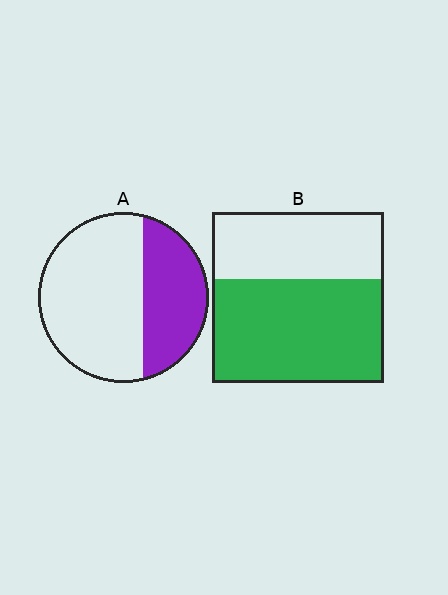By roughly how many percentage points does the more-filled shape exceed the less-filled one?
By roughly 25 percentage points (B over A).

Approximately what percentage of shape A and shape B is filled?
A is approximately 35% and B is approximately 60%.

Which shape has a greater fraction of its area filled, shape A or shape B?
Shape B.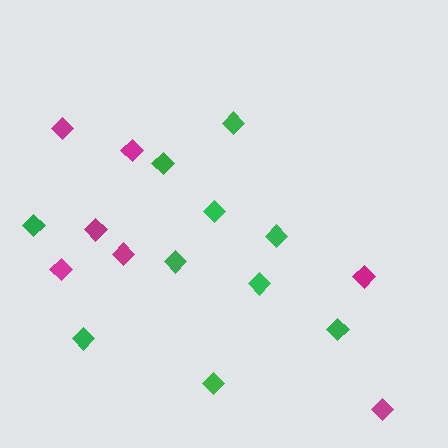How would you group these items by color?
There are 2 groups: one group of green diamonds (10) and one group of magenta diamonds (7).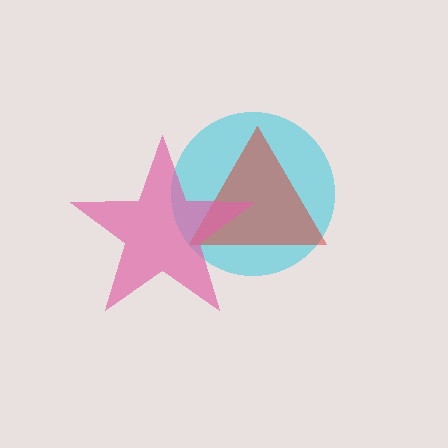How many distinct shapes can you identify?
There are 3 distinct shapes: a cyan circle, a red triangle, a pink star.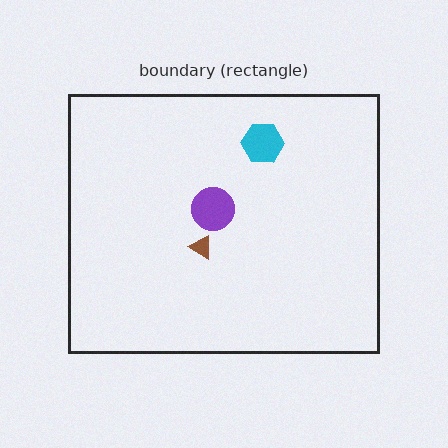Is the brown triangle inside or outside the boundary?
Inside.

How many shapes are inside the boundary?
3 inside, 0 outside.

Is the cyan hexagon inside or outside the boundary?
Inside.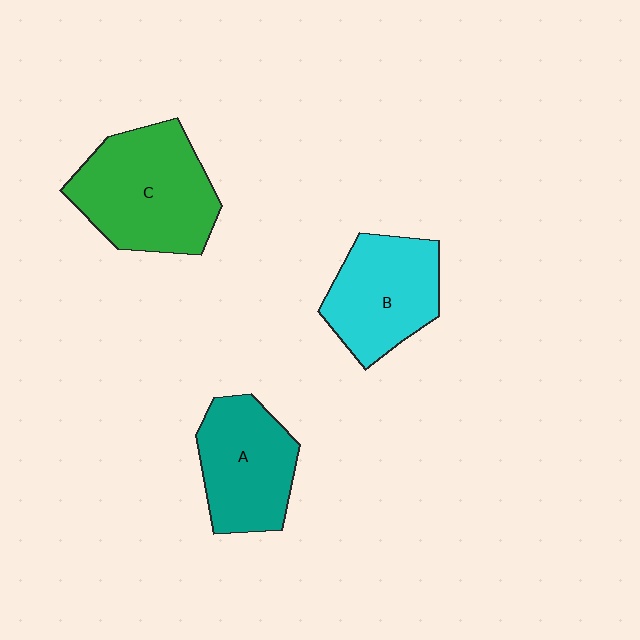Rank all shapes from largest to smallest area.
From largest to smallest: C (green), B (cyan), A (teal).